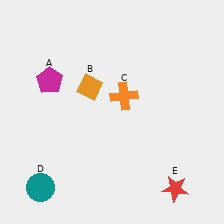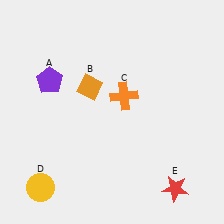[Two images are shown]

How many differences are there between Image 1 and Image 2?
There are 2 differences between the two images.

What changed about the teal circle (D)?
In Image 1, D is teal. In Image 2, it changed to yellow.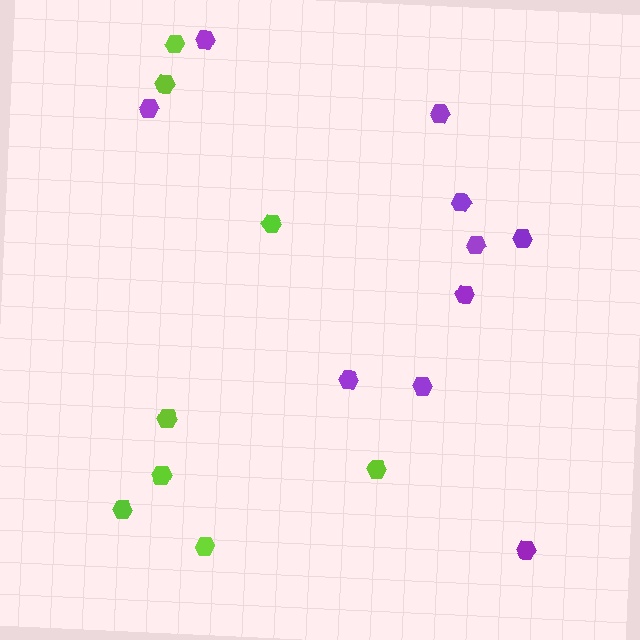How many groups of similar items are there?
There are 2 groups: one group of purple hexagons (10) and one group of lime hexagons (8).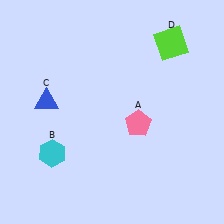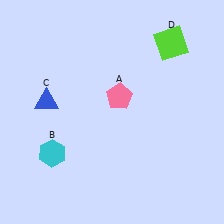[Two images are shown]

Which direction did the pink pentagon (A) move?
The pink pentagon (A) moved up.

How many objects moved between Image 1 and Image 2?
1 object moved between the two images.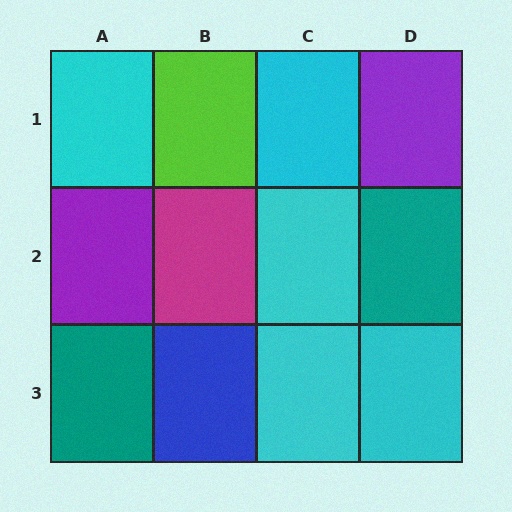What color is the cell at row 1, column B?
Lime.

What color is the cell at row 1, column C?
Cyan.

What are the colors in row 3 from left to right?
Teal, blue, cyan, cyan.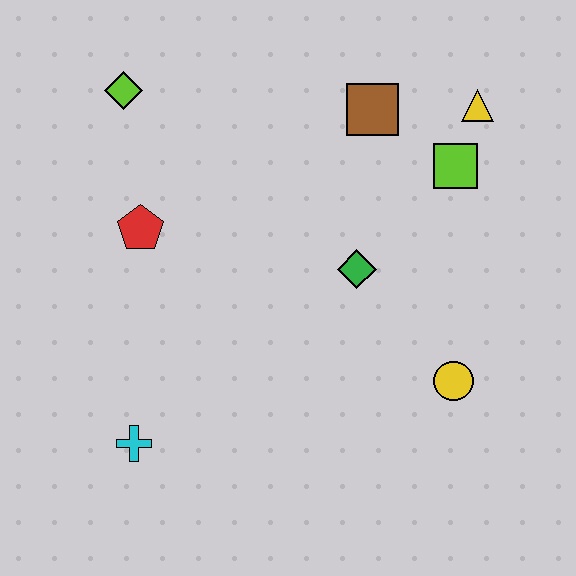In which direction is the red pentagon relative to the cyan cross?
The red pentagon is above the cyan cross.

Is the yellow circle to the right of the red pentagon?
Yes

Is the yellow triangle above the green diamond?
Yes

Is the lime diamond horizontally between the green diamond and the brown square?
No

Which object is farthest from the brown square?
The cyan cross is farthest from the brown square.